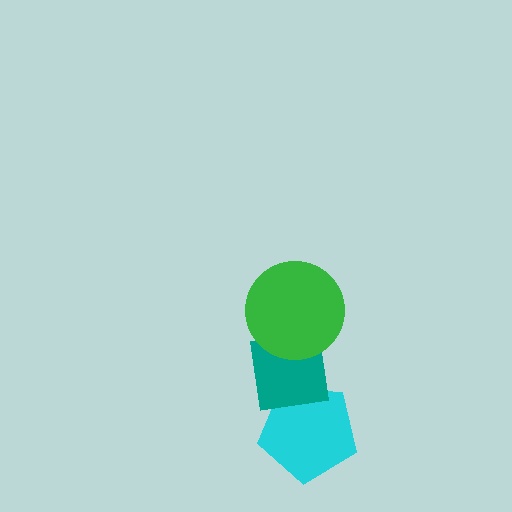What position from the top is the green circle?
The green circle is 1st from the top.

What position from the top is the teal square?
The teal square is 2nd from the top.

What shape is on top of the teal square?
The green circle is on top of the teal square.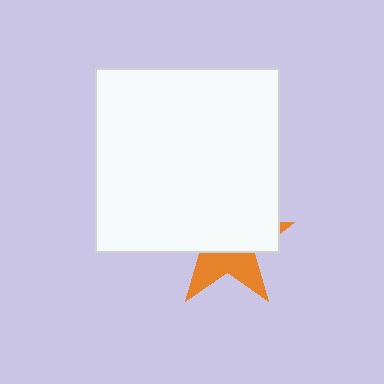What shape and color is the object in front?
The object in front is a white square.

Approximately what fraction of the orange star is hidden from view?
Roughly 63% of the orange star is hidden behind the white square.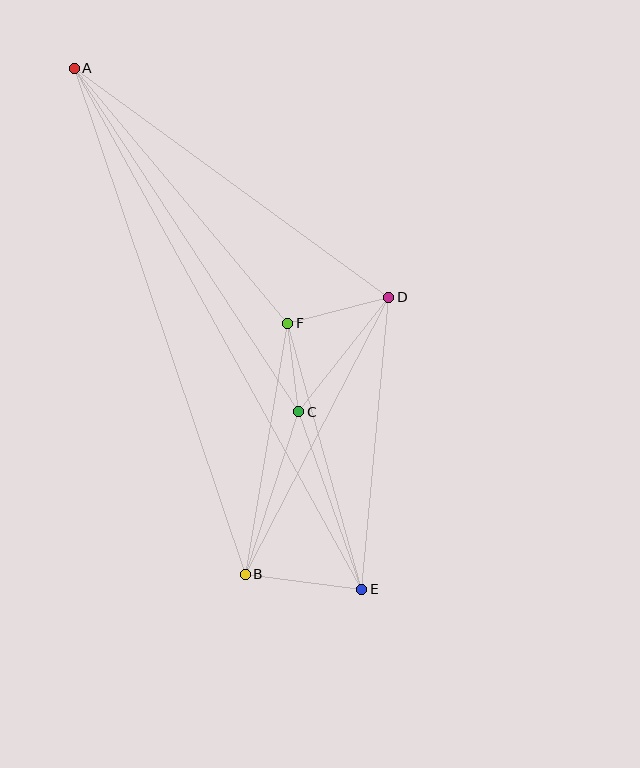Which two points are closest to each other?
Points C and F are closest to each other.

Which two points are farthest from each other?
Points A and E are farthest from each other.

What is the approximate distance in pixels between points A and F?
The distance between A and F is approximately 332 pixels.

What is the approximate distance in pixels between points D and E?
The distance between D and E is approximately 293 pixels.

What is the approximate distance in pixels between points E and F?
The distance between E and F is approximately 276 pixels.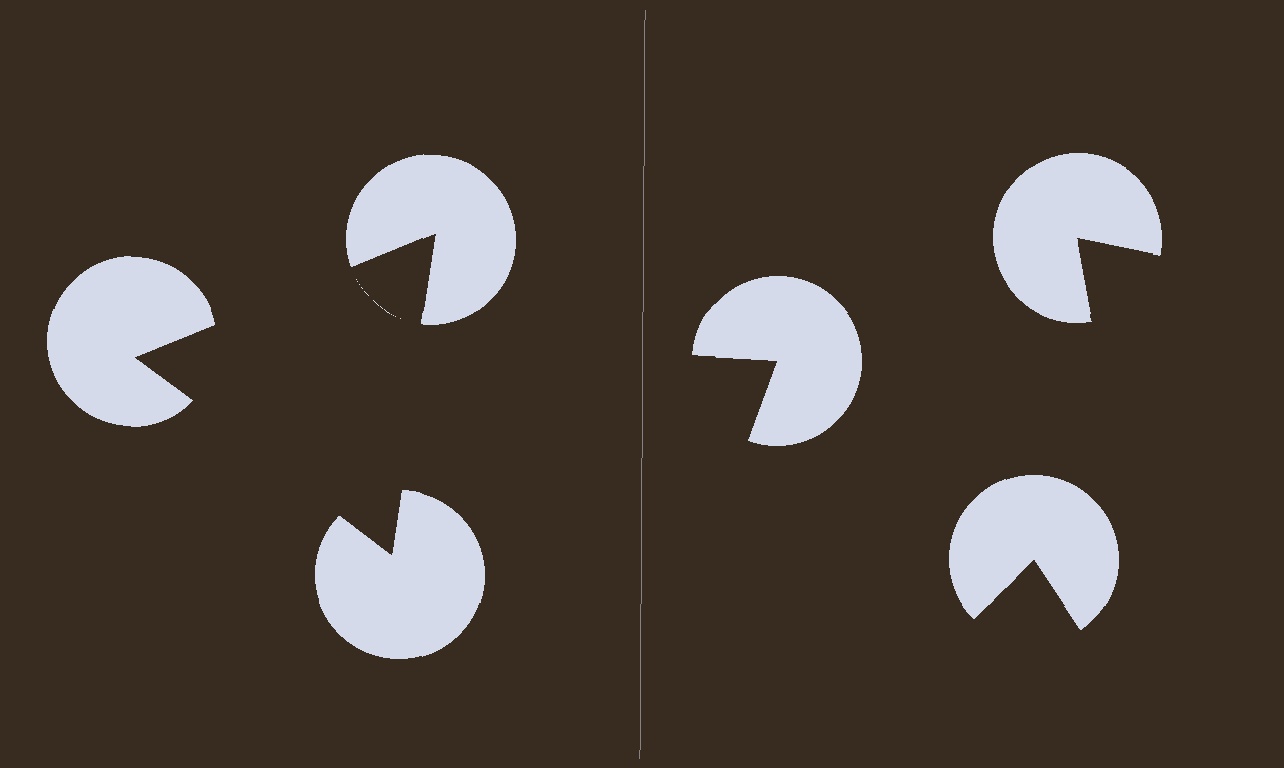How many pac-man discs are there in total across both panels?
6 — 3 on each side.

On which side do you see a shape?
An illusory triangle appears on the left side. On the right side the wedge cuts are rotated, so no coherent shape forms.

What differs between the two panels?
The pac-man discs are positioned identically on both sides; only the wedge orientations differ. On the left they align to a triangle; on the right they are misaligned.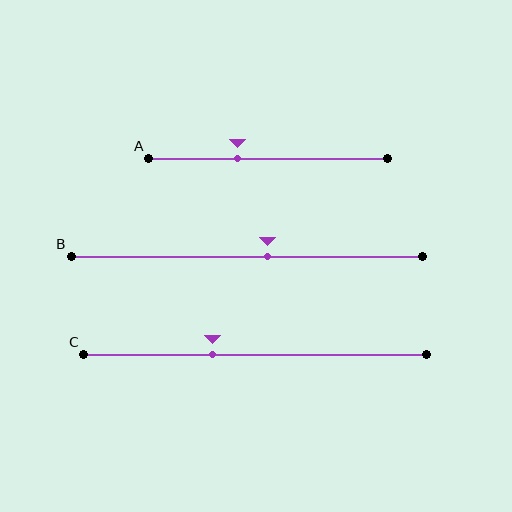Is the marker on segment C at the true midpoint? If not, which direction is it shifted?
No, the marker on segment C is shifted to the left by about 12% of the segment length.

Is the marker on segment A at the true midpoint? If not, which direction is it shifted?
No, the marker on segment A is shifted to the left by about 13% of the segment length.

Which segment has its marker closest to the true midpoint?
Segment B has its marker closest to the true midpoint.